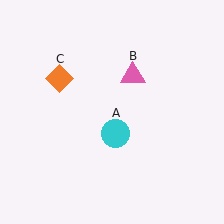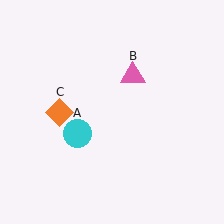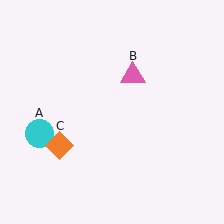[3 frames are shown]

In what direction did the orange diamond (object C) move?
The orange diamond (object C) moved down.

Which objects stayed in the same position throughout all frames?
Pink triangle (object B) remained stationary.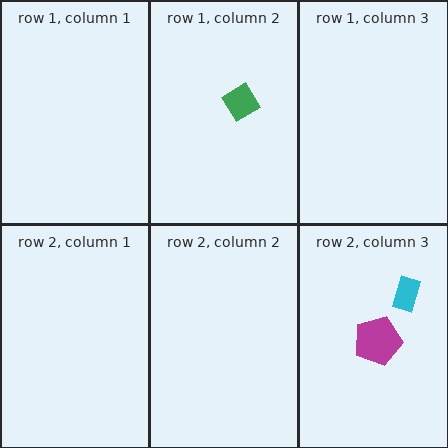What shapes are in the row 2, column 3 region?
The magenta pentagon, the cyan rectangle.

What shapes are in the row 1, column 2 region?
The green diamond.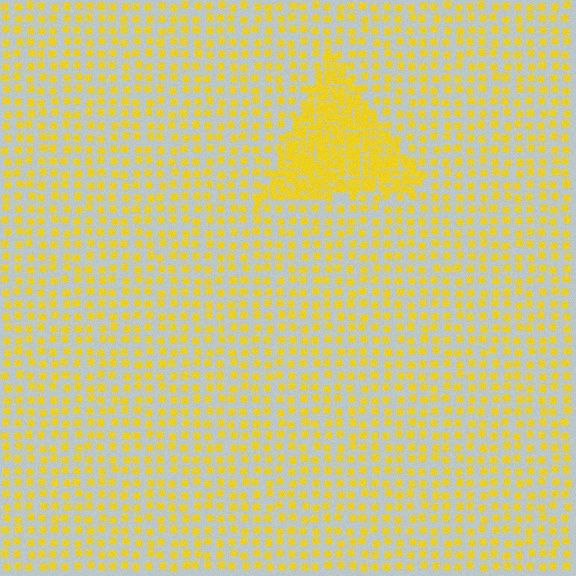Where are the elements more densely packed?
The elements are more densely packed inside the triangle boundary.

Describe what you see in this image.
The image contains small yellow elements arranged at two different densities. A triangle-shaped region is visible where the elements are more densely packed than the surrounding area.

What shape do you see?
I see a triangle.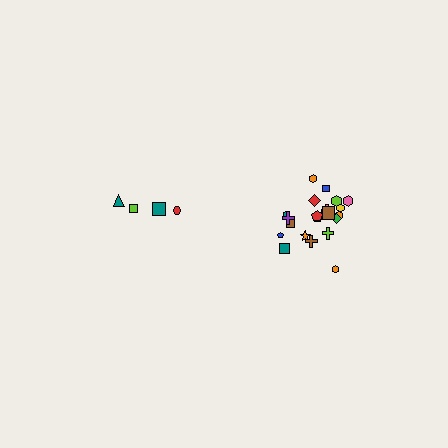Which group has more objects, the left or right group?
The right group.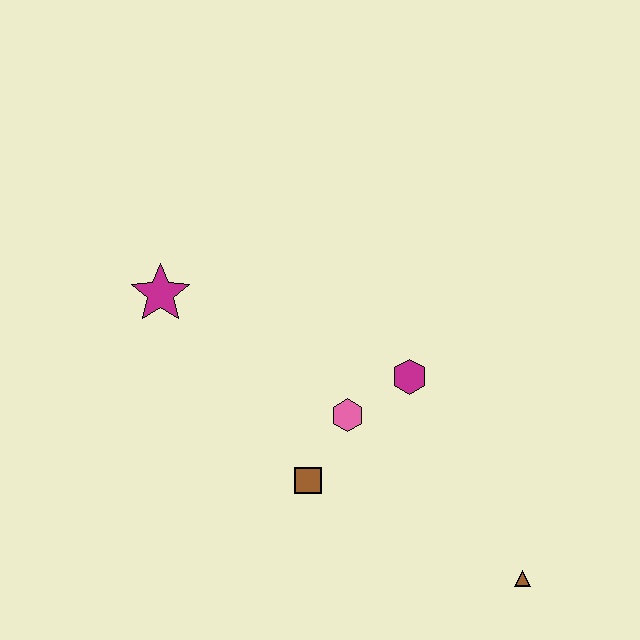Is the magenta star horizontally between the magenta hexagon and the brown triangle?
No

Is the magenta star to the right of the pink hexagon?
No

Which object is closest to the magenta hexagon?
The pink hexagon is closest to the magenta hexagon.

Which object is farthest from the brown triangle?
The magenta star is farthest from the brown triangle.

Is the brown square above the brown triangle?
Yes